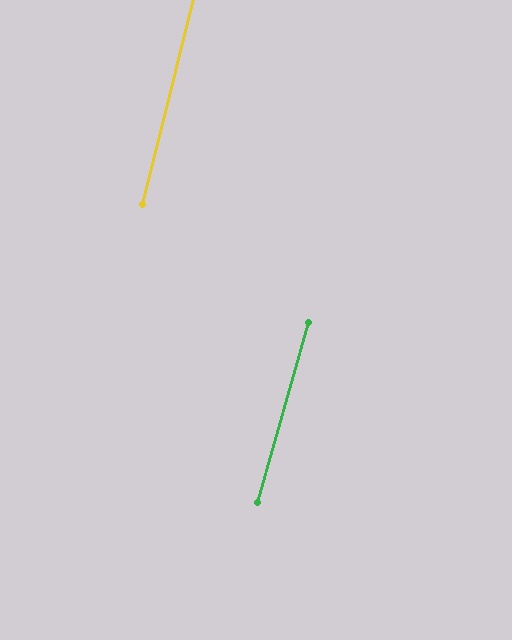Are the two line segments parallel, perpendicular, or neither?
Parallel — their directions differ by only 1.8°.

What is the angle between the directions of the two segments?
Approximately 2 degrees.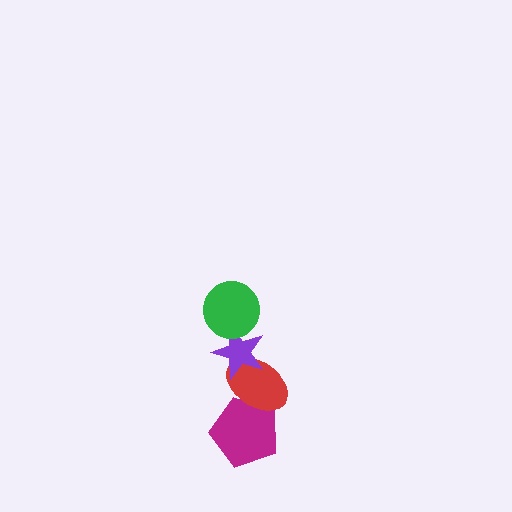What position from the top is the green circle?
The green circle is 1st from the top.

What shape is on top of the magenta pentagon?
The red ellipse is on top of the magenta pentagon.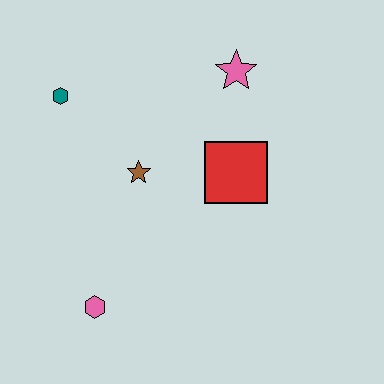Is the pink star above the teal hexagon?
Yes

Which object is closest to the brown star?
The red square is closest to the brown star.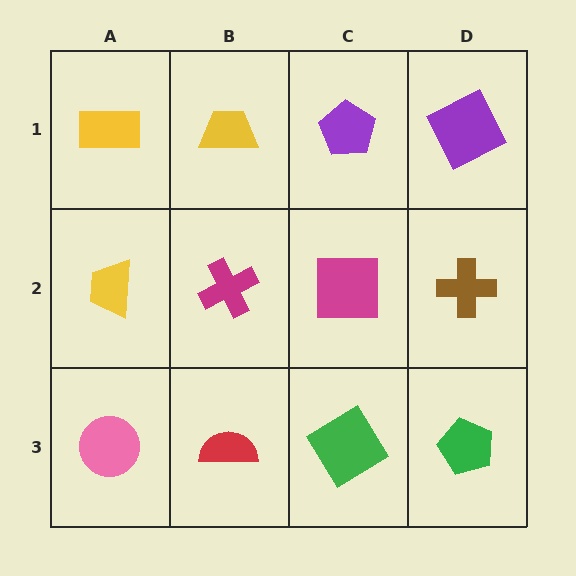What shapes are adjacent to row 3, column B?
A magenta cross (row 2, column B), a pink circle (row 3, column A), a green diamond (row 3, column C).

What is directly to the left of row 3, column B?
A pink circle.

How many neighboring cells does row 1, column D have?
2.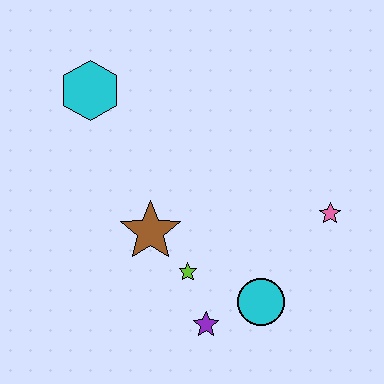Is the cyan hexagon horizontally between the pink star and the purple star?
No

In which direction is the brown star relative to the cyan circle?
The brown star is to the left of the cyan circle.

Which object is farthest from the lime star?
The cyan hexagon is farthest from the lime star.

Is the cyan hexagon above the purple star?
Yes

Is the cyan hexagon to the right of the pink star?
No